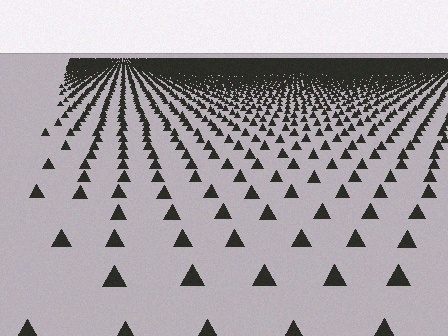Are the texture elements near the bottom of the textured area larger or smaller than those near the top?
Larger. Near the bottom, elements are closer to the viewer and appear at a bigger on-screen size.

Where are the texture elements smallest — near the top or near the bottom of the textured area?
Near the top.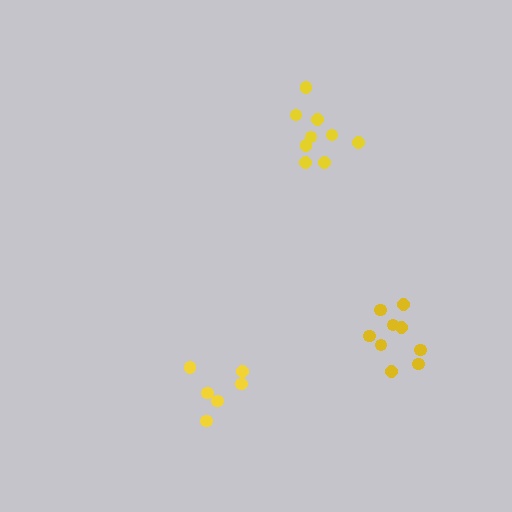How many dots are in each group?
Group 1: 6 dots, Group 2: 9 dots, Group 3: 9 dots (24 total).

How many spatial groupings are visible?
There are 3 spatial groupings.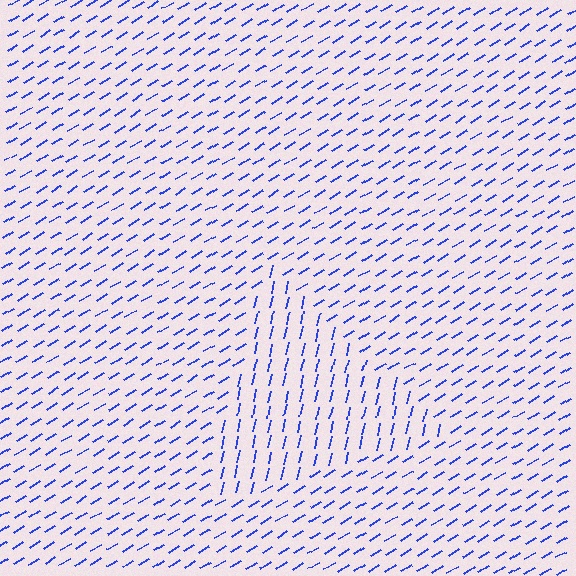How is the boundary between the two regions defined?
The boundary is defined purely by a change in line orientation (approximately 45 degrees difference). All lines are the same color and thickness.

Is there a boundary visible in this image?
Yes, there is a texture boundary formed by a change in line orientation.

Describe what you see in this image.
The image is filled with small blue line segments. A triangle region in the image has lines oriented differently from the surrounding lines, creating a visible texture boundary.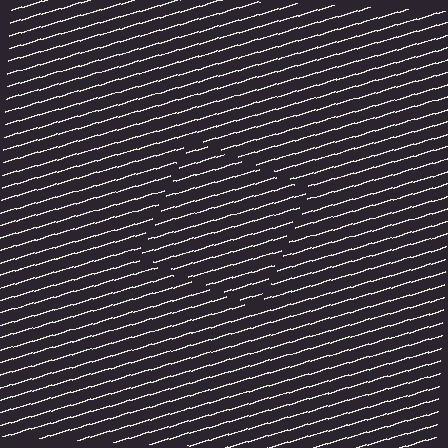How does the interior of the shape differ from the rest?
The interior of the shape contains the same grating, shifted by half a period — the contour is defined by the phase discontinuity where line-ends from the inner and outer gratings abut.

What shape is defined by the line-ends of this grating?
An illusory square. The interior of the shape contains the same grating, shifted by half a period — the contour is defined by the phase discontinuity where line-ends from the inner and outer gratings abut.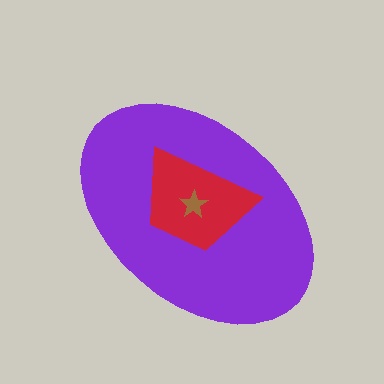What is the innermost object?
The brown star.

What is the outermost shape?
The purple ellipse.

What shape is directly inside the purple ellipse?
The red trapezoid.